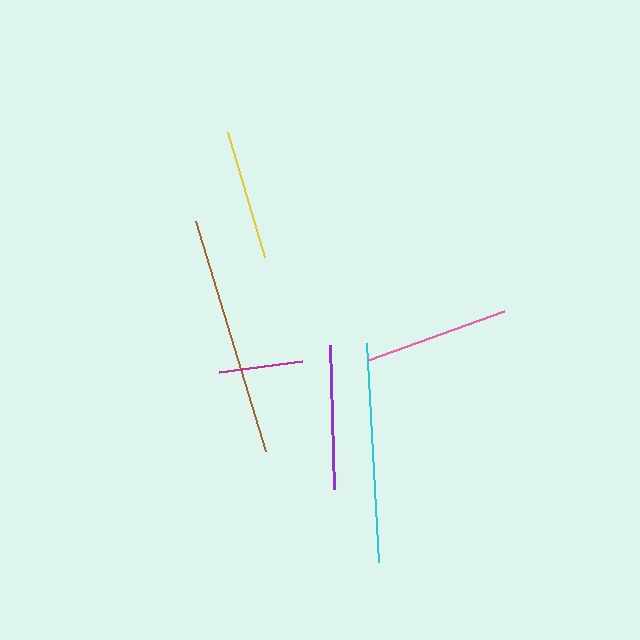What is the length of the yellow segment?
The yellow segment is approximately 131 pixels long.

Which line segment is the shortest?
The magenta line is the shortest at approximately 83 pixels.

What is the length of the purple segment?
The purple segment is approximately 144 pixels long.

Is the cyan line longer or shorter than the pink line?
The cyan line is longer than the pink line.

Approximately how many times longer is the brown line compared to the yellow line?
The brown line is approximately 1.8 times the length of the yellow line.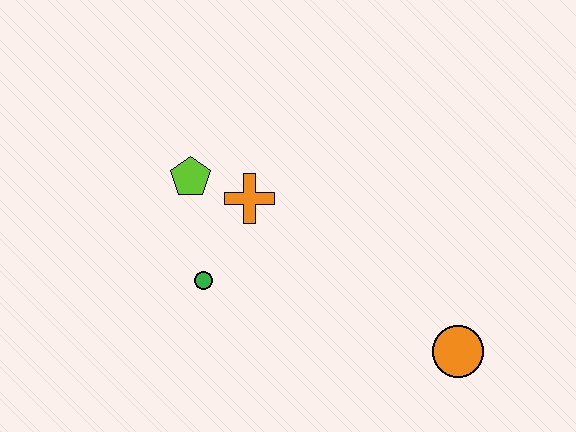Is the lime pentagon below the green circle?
No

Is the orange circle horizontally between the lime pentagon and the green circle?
No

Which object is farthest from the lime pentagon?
The orange circle is farthest from the lime pentagon.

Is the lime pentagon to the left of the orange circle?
Yes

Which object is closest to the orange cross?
The lime pentagon is closest to the orange cross.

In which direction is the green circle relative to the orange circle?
The green circle is to the left of the orange circle.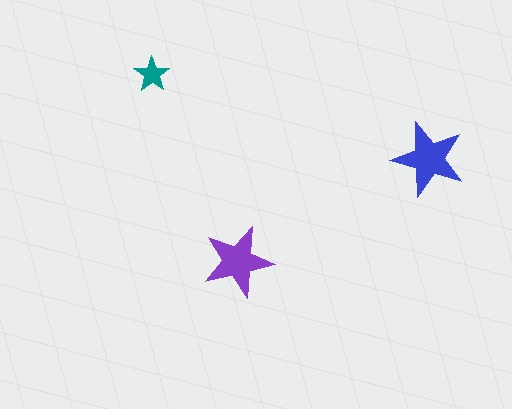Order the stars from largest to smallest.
the blue one, the purple one, the teal one.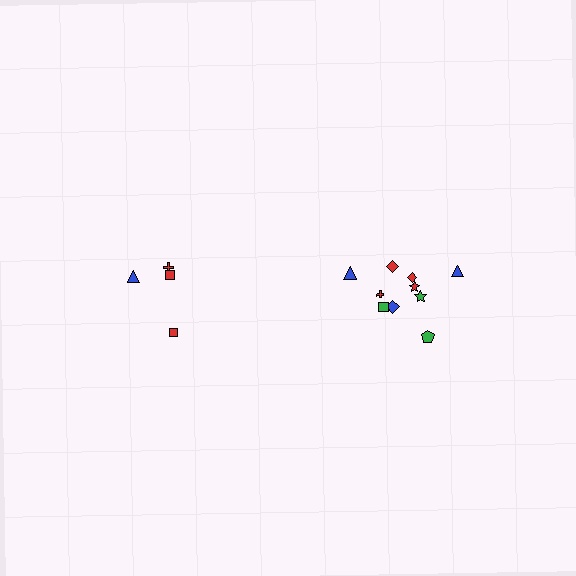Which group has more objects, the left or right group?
The right group.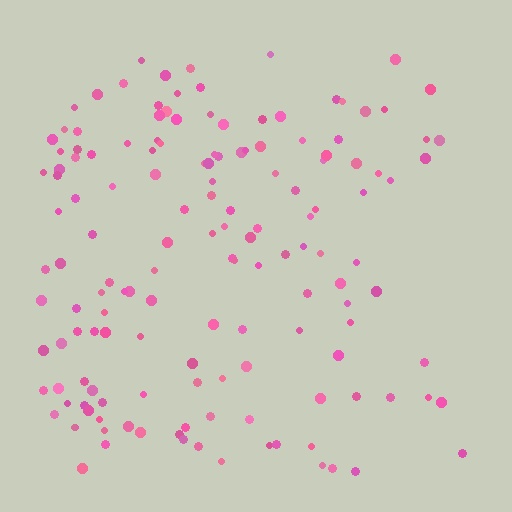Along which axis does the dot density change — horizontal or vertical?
Horizontal.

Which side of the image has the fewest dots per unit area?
The right.